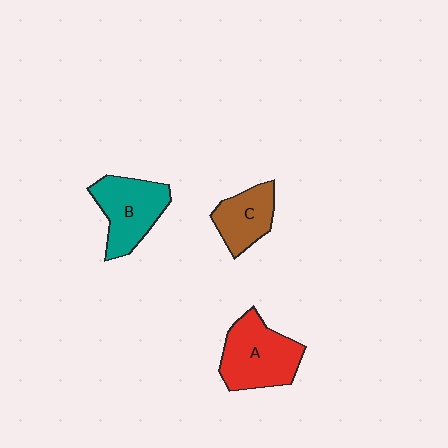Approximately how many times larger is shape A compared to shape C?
Approximately 1.5 times.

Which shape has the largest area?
Shape A (red).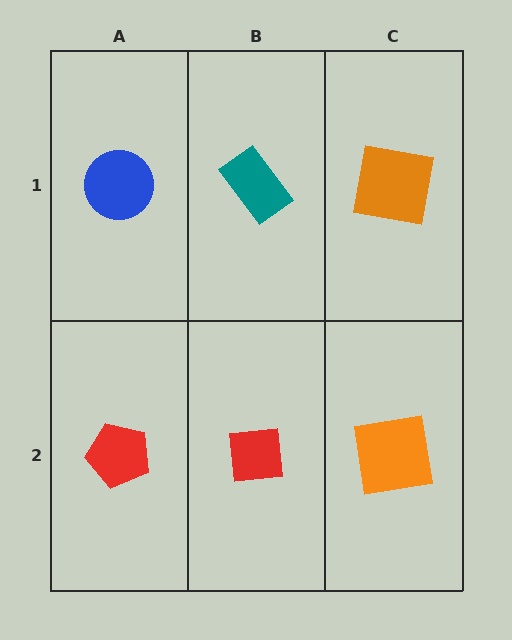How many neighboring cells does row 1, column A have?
2.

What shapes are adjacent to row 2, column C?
An orange square (row 1, column C), a red square (row 2, column B).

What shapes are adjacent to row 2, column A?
A blue circle (row 1, column A), a red square (row 2, column B).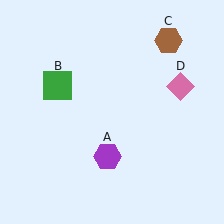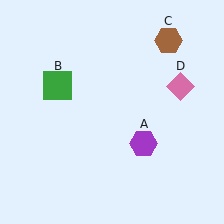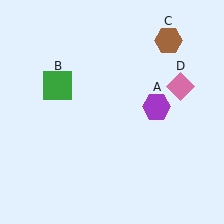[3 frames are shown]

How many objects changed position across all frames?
1 object changed position: purple hexagon (object A).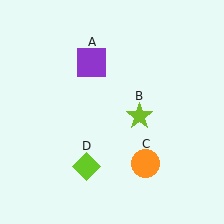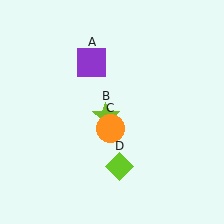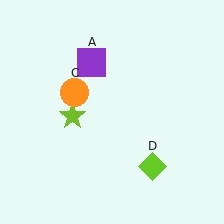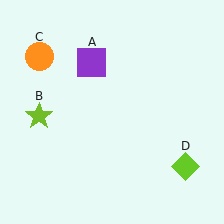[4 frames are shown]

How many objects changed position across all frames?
3 objects changed position: lime star (object B), orange circle (object C), lime diamond (object D).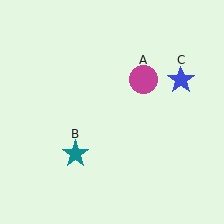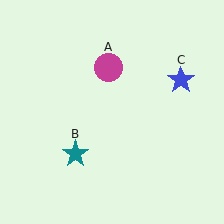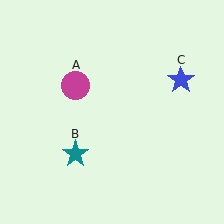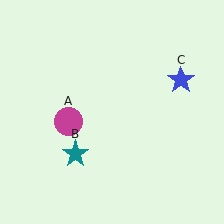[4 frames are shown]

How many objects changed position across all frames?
1 object changed position: magenta circle (object A).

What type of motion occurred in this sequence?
The magenta circle (object A) rotated counterclockwise around the center of the scene.